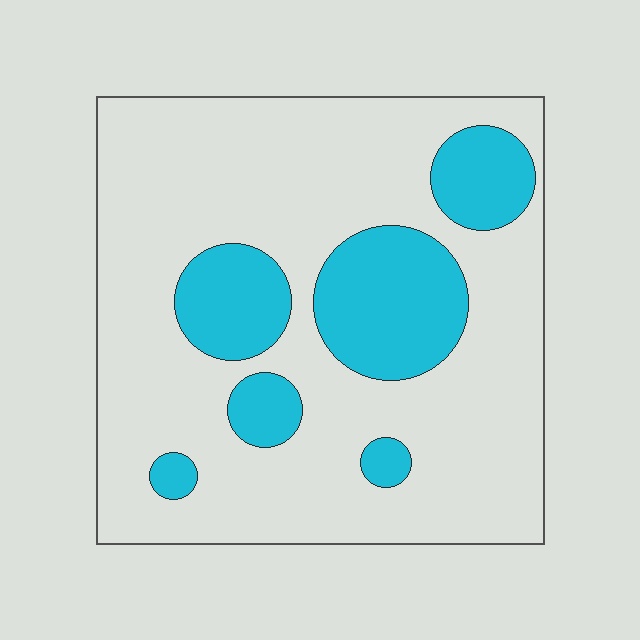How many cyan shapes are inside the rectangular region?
6.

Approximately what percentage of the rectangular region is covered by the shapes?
Approximately 25%.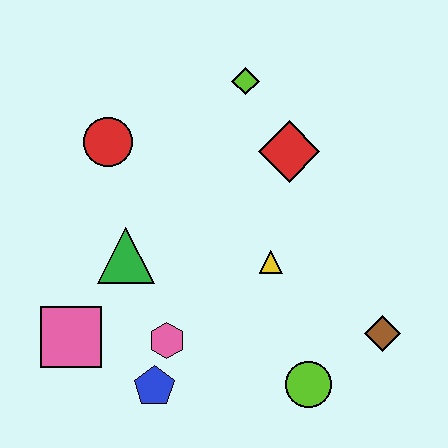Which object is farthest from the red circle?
The brown diamond is farthest from the red circle.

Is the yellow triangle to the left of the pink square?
No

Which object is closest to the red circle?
The green triangle is closest to the red circle.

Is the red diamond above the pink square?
Yes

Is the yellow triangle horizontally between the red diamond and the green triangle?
Yes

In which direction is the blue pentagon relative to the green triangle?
The blue pentagon is below the green triangle.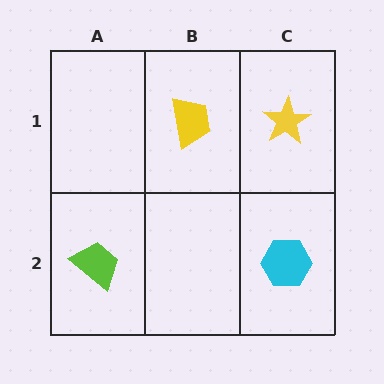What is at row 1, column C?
A yellow star.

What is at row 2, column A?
A lime trapezoid.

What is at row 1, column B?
A yellow trapezoid.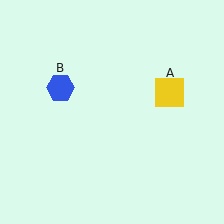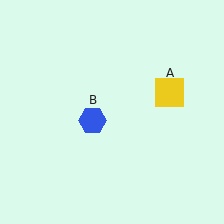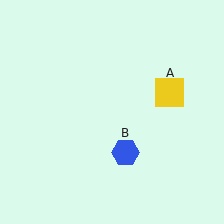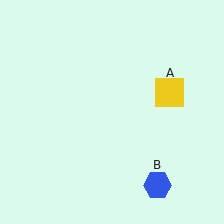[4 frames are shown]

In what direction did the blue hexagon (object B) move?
The blue hexagon (object B) moved down and to the right.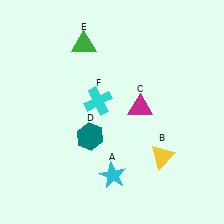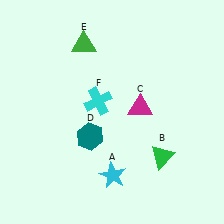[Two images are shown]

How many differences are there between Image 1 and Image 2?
There is 1 difference between the two images.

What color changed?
The triangle (B) changed from yellow in Image 1 to green in Image 2.